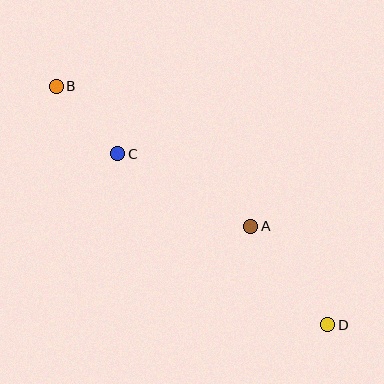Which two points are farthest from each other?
Points B and D are farthest from each other.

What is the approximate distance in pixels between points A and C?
The distance between A and C is approximately 151 pixels.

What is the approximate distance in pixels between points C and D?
The distance between C and D is approximately 271 pixels.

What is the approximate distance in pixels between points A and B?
The distance between A and B is approximately 239 pixels.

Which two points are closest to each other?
Points B and C are closest to each other.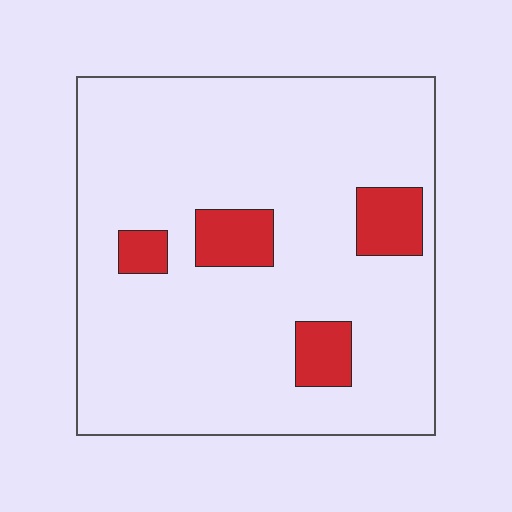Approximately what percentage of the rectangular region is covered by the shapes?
Approximately 10%.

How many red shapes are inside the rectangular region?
4.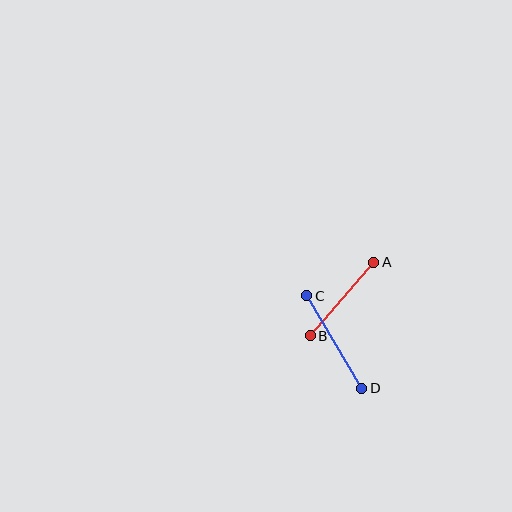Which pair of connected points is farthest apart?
Points C and D are farthest apart.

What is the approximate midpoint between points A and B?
The midpoint is at approximately (342, 299) pixels.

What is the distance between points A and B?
The distance is approximately 97 pixels.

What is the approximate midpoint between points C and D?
The midpoint is at approximately (334, 342) pixels.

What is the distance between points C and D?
The distance is approximately 108 pixels.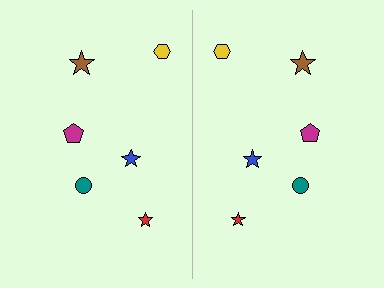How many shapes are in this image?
There are 12 shapes in this image.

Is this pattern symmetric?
Yes, this pattern has bilateral (reflection) symmetry.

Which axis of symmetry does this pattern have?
The pattern has a vertical axis of symmetry running through the center of the image.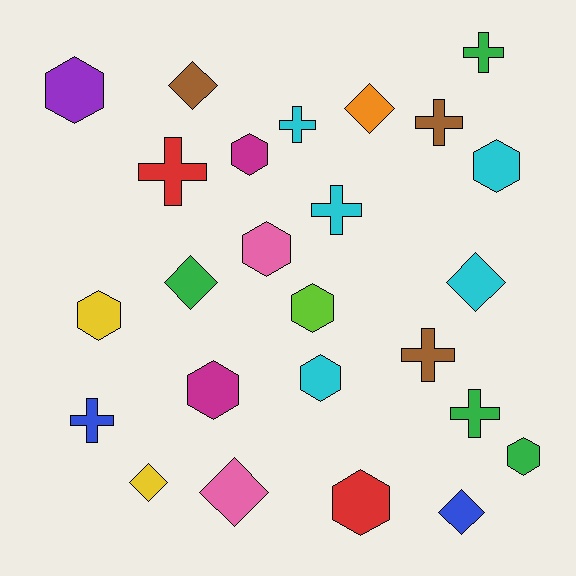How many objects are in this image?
There are 25 objects.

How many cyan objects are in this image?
There are 5 cyan objects.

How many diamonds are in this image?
There are 7 diamonds.